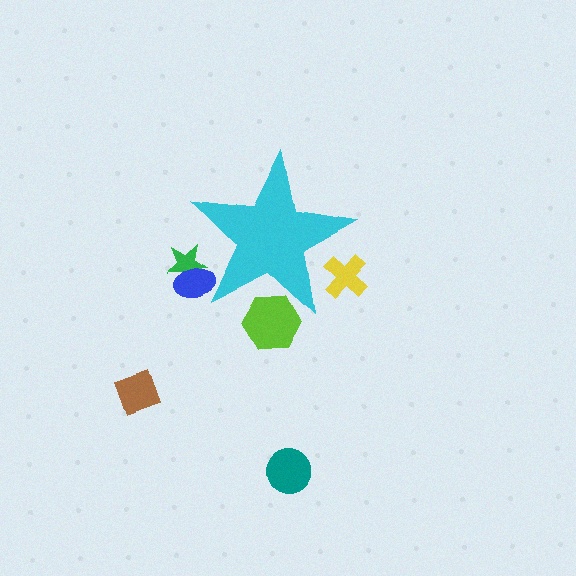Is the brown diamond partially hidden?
No, the brown diamond is fully visible.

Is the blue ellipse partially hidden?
Yes, the blue ellipse is partially hidden behind the cyan star.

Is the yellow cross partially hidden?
Yes, the yellow cross is partially hidden behind the cyan star.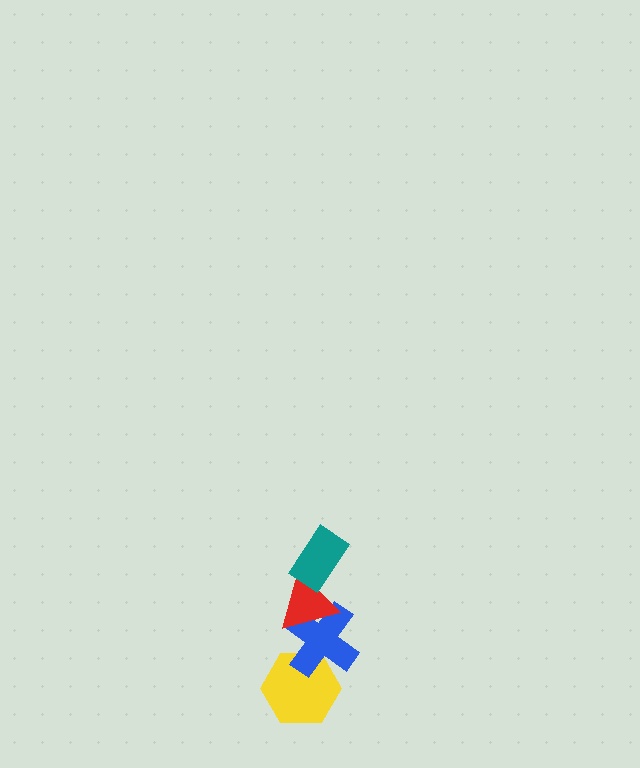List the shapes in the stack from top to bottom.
From top to bottom: the teal rectangle, the red triangle, the blue cross, the yellow hexagon.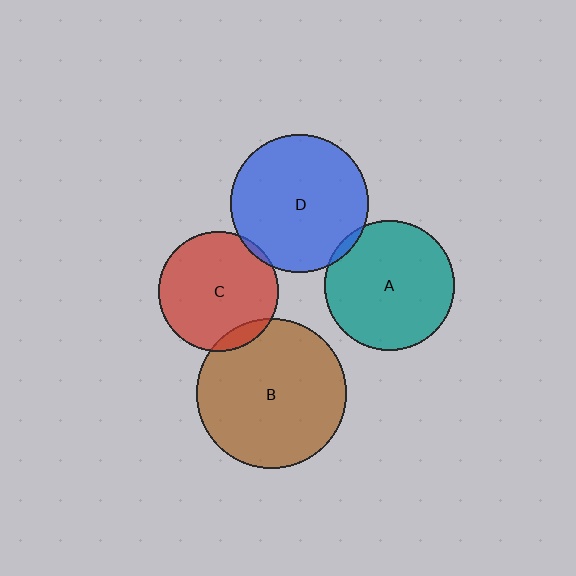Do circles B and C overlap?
Yes.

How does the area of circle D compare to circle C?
Approximately 1.3 times.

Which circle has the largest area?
Circle B (brown).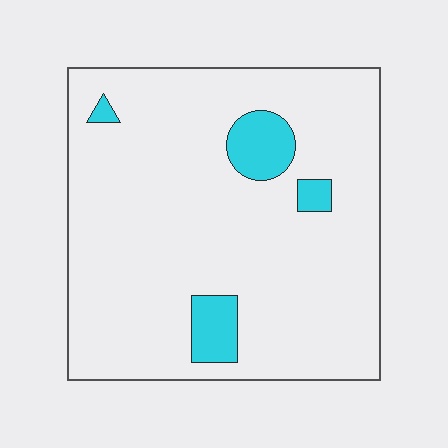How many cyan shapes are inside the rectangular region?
4.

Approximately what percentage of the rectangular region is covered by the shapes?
Approximately 10%.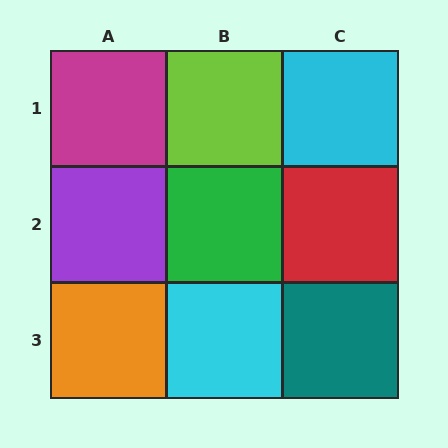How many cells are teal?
1 cell is teal.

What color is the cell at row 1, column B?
Lime.